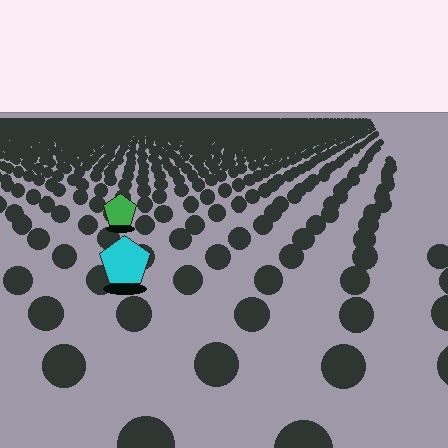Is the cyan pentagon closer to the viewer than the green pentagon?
Yes. The cyan pentagon is closer — you can tell from the texture gradient: the ground texture is coarser near it.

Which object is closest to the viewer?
The cyan pentagon is closest. The texture marks near it are larger and more spread out.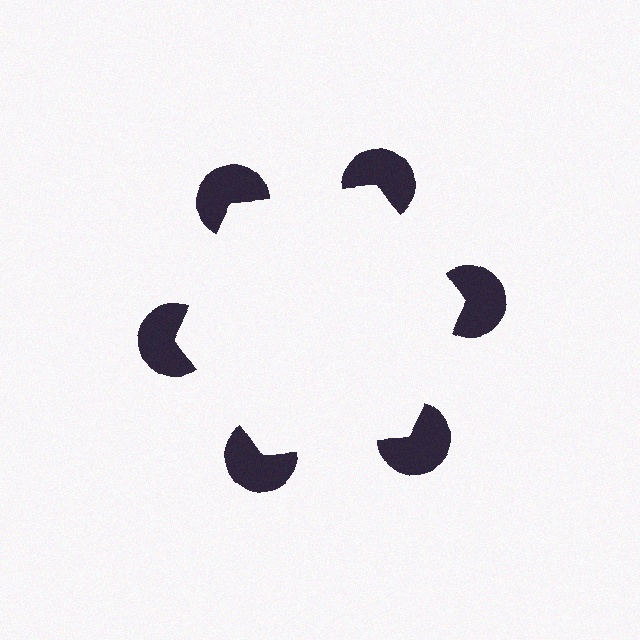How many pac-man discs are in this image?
There are 6 — one at each vertex of the illusory hexagon.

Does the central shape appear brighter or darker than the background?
It typically appears slightly brighter than the background, even though no actual brightness change is drawn.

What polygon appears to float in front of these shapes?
An illusory hexagon — its edges are inferred from the aligned wedge cuts in the pac-man discs, not physically drawn.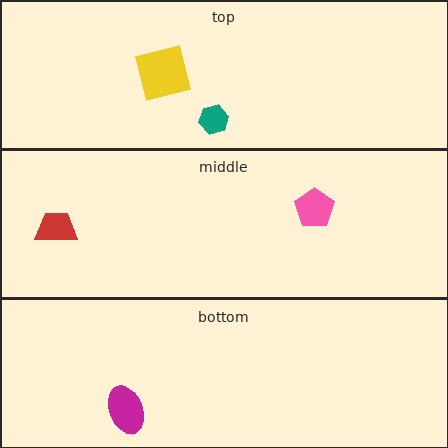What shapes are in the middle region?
The pink pentagon, the red trapezoid.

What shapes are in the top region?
The teal hexagon, the yellow square.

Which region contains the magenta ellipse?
The bottom region.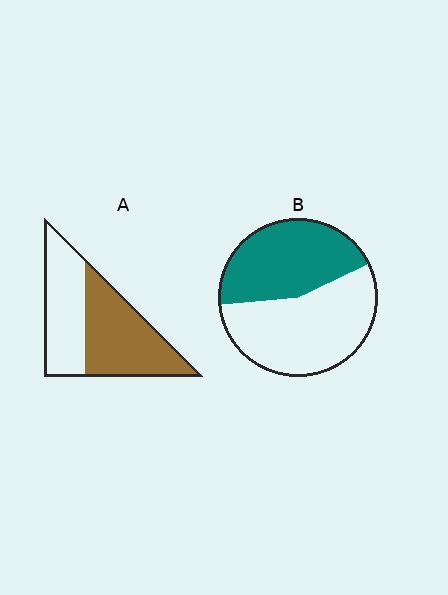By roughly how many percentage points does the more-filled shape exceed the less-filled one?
By roughly 10 percentage points (A over B).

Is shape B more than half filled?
No.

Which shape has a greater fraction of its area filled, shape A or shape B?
Shape A.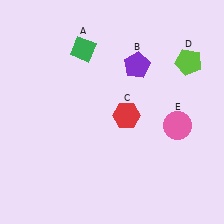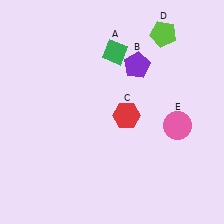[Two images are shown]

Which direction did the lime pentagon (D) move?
The lime pentagon (D) moved up.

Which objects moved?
The objects that moved are: the green diamond (A), the lime pentagon (D).